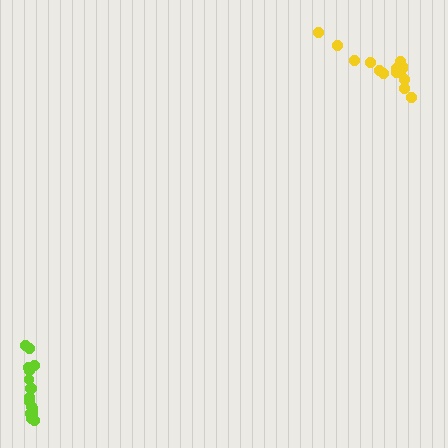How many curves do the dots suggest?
There are 2 distinct paths.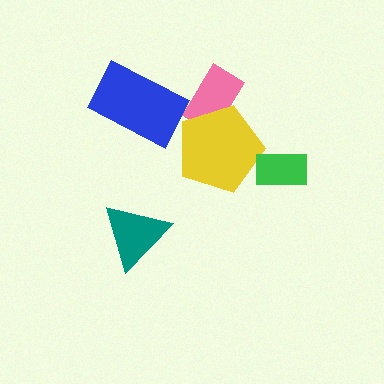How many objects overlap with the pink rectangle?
1 object overlaps with the pink rectangle.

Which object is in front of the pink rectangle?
The yellow pentagon is in front of the pink rectangle.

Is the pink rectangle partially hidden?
Yes, it is partially covered by another shape.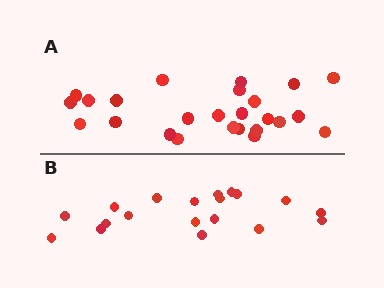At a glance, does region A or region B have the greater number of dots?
Region A (the top region) has more dots.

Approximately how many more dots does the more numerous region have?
Region A has about 6 more dots than region B.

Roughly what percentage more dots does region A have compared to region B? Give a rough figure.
About 30% more.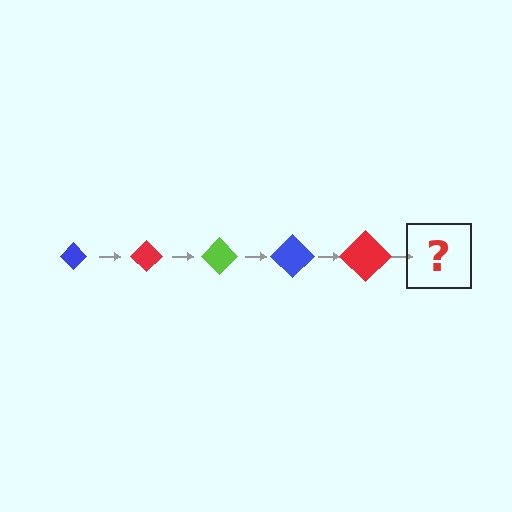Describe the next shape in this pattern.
It should be a lime diamond, larger than the previous one.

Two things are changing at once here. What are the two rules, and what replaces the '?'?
The two rules are that the diamond grows larger each step and the color cycles through blue, red, and lime. The '?' should be a lime diamond, larger than the previous one.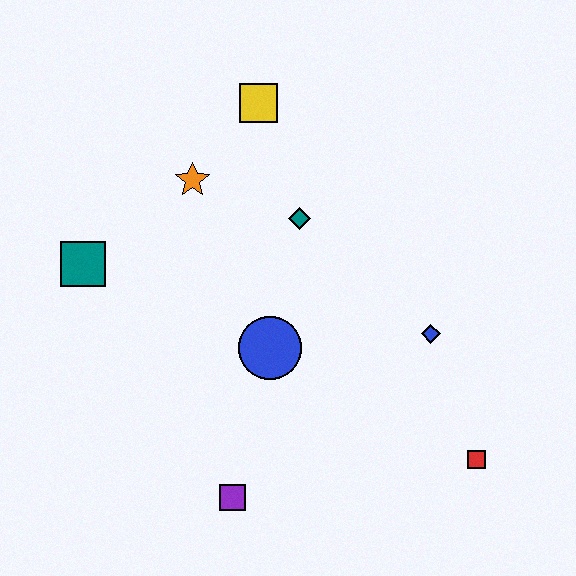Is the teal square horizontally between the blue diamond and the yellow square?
No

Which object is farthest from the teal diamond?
The red square is farthest from the teal diamond.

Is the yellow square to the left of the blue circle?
Yes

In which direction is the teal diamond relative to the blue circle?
The teal diamond is above the blue circle.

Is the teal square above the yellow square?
No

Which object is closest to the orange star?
The yellow square is closest to the orange star.